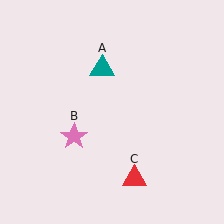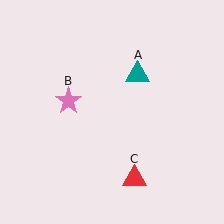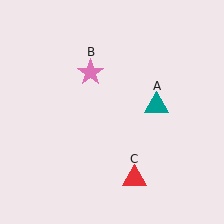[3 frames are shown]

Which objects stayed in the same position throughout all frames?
Red triangle (object C) remained stationary.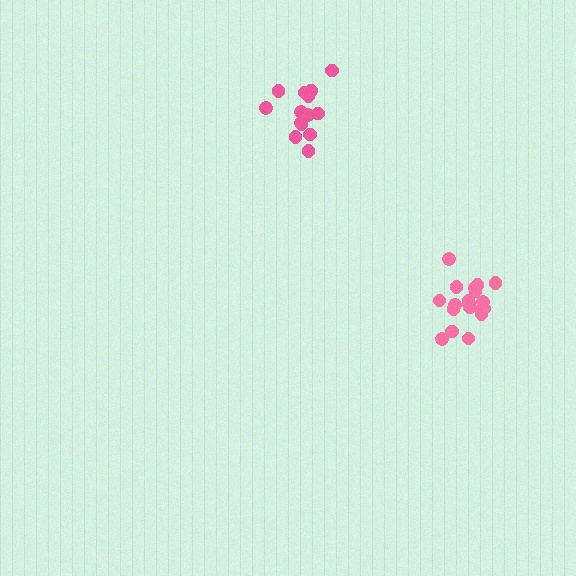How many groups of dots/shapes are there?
There are 2 groups.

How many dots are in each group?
Group 1: 16 dots, Group 2: 18 dots (34 total).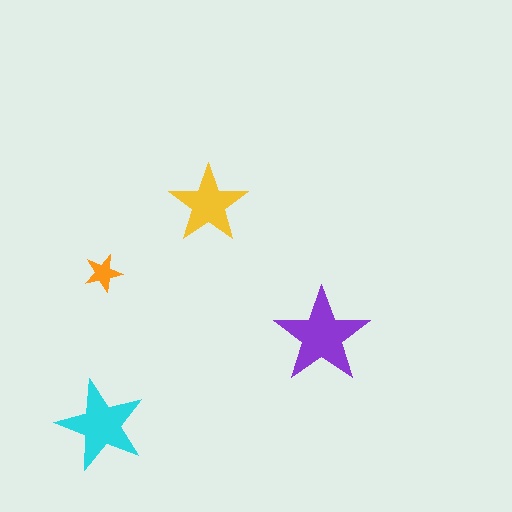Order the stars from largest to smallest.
the purple one, the cyan one, the yellow one, the orange one.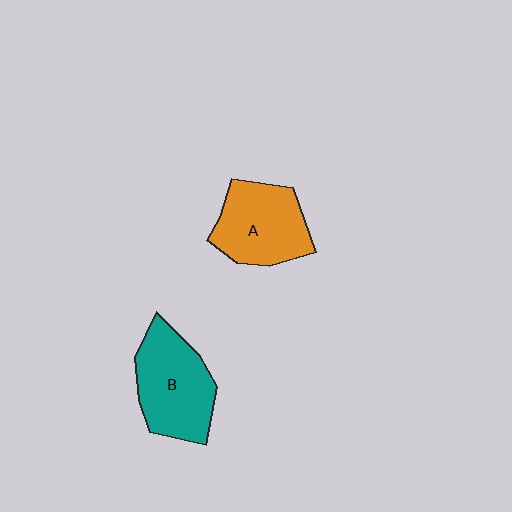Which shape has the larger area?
Shape B (teal).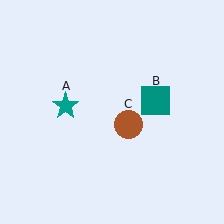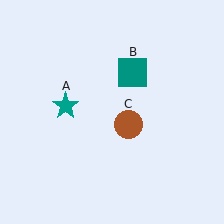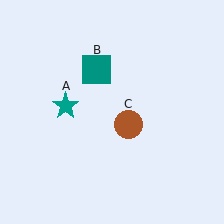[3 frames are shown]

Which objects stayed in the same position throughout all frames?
Teal star (object A) and brown circle (object C) remained stationary.